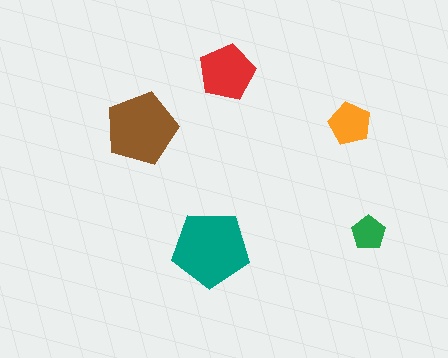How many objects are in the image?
There are 5 objects in the image.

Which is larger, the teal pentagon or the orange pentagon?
The teal one.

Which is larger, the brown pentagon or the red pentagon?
The brown one.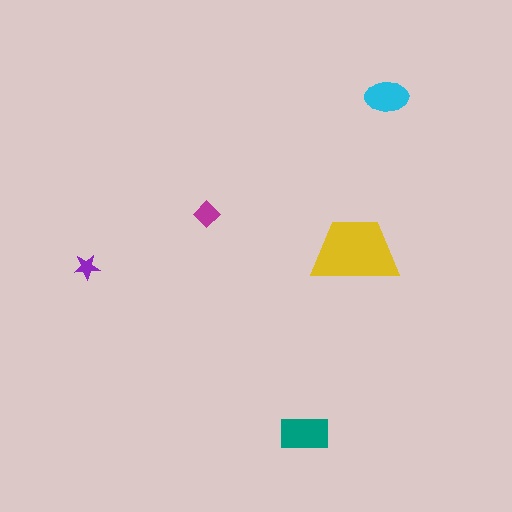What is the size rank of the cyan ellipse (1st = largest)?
3rd.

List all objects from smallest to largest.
The purple star, the magenta diamond, the cyan ellipse, the teal rectangle, the yellow trapezoid.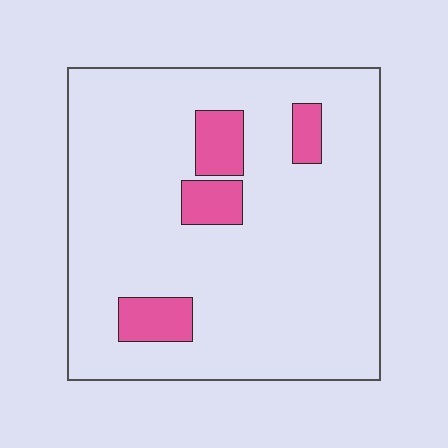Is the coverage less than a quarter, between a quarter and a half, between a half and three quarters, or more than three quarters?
Less than a quarter.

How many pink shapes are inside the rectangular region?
4.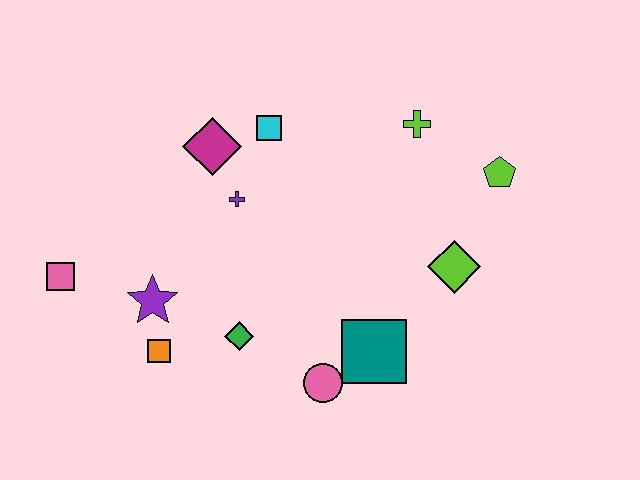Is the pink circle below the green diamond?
Yes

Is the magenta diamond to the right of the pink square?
Yes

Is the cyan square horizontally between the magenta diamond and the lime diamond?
Yes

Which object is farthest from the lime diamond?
The pink square is farthest from the lime diamond.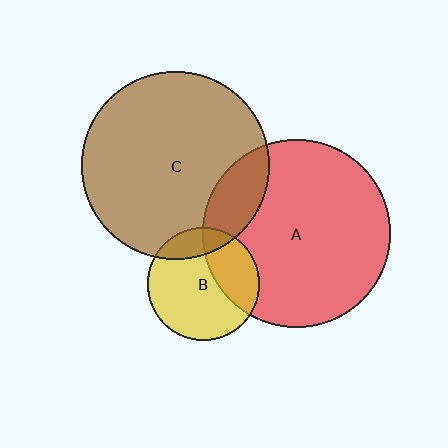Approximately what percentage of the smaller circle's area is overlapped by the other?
Approximately 15%.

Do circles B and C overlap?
Yes.